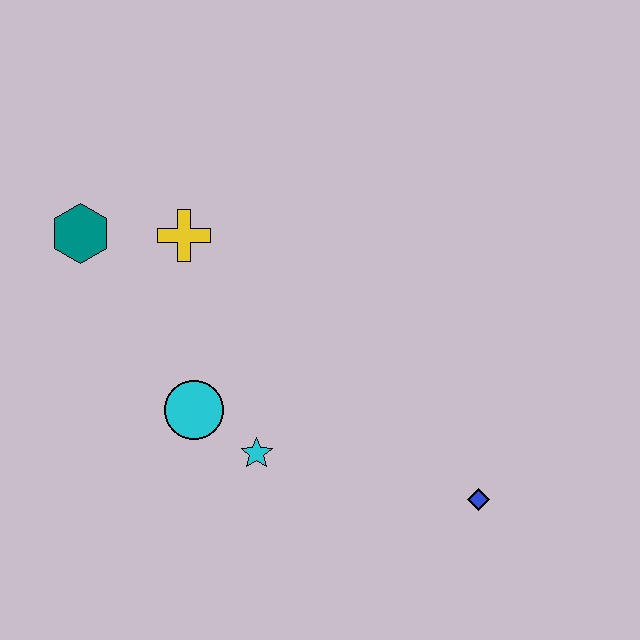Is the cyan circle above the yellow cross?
No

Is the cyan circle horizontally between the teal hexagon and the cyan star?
Yes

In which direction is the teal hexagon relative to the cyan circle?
The teal hexagon is above the cyan circle.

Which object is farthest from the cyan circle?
The blue diamond is farthest from the cyan circle.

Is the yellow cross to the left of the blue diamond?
Yes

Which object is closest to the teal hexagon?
The yellow cross is closest to the teal hexagon.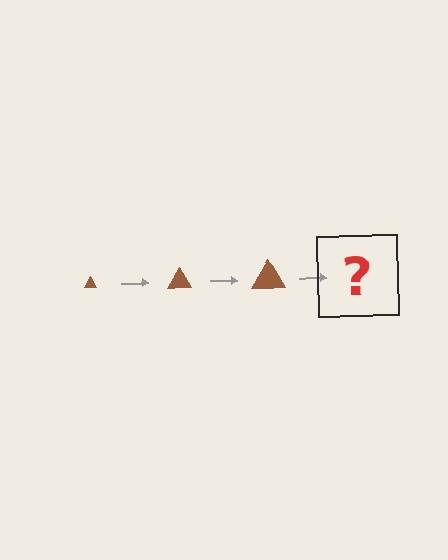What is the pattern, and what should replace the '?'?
The pattern is that the triangle gets progressively larger each step. The '?' should be a brown triangle, larger than the previous one.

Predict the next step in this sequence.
The next step is a brown triangle, larger than the previous one.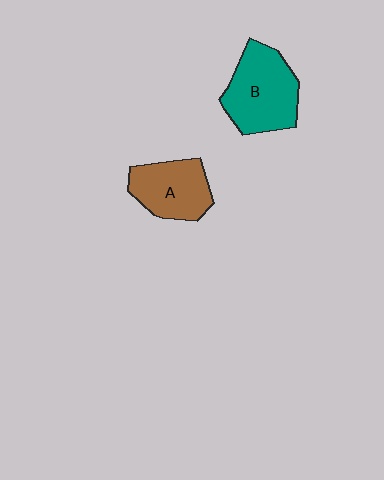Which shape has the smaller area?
Shape A (brown).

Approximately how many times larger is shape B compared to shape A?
Approximately 1.3 times.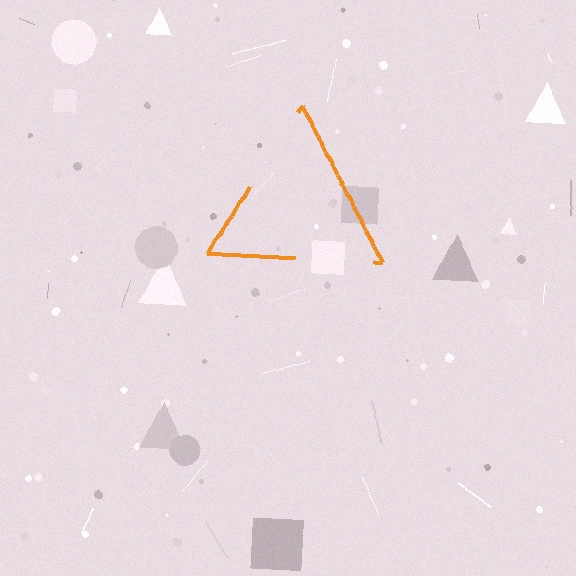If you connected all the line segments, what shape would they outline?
They would outline a triangle.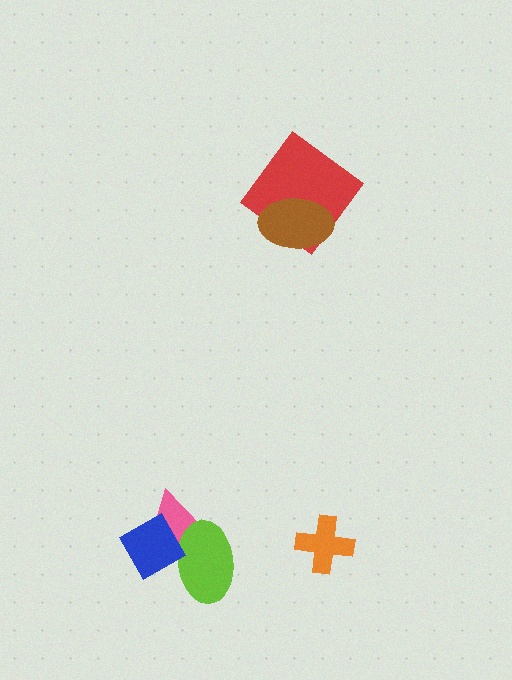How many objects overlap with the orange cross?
0 objects overlap with the orange cross.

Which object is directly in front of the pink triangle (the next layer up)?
The lime ellipse is directly in front of the pink triangle.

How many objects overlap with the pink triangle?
2 objects overlap with the pink triangle.